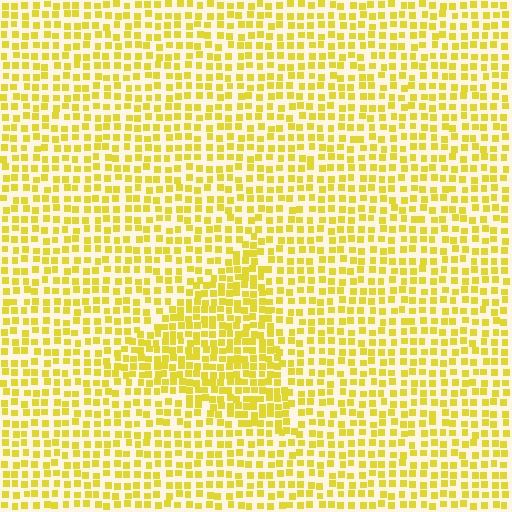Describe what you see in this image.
The image contains small yellow elements arranged at two different densities. A triangle-shaped region is visible where the elements are more densely packed than the surrounding area.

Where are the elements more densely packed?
The elements are more densely packed inside the triangle boundary.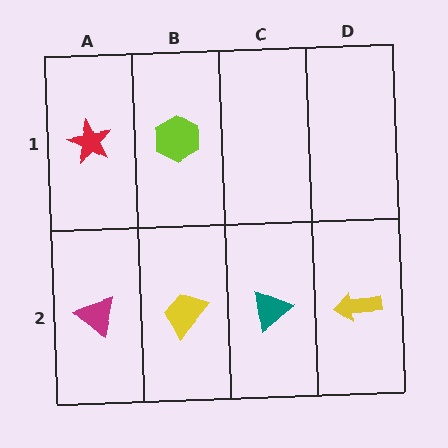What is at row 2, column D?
A yellow arrow.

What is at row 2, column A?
A magenta triangle.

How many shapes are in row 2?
4 shapes.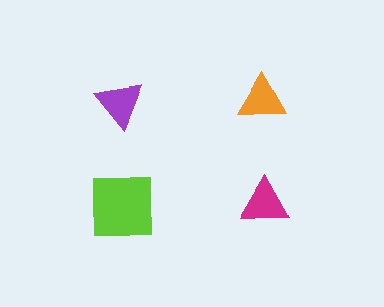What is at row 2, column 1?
A lime square.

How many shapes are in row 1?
2 shapes.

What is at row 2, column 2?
A magenta triangle.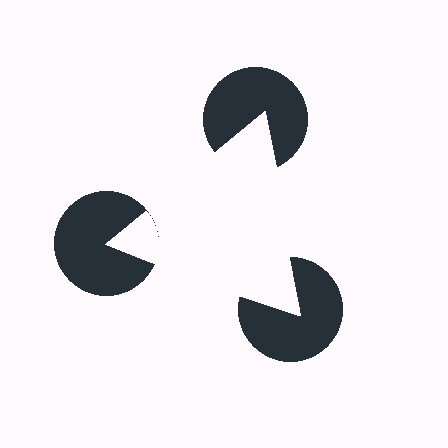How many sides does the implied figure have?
3 sides.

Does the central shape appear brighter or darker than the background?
It typically appears slightly brighter than the background, even though no actual brightness change is drawn.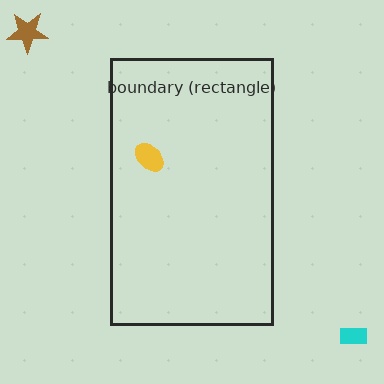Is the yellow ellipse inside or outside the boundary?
Inside.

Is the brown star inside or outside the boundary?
Outside.